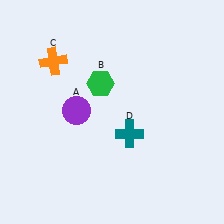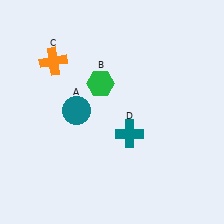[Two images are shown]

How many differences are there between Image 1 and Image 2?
There is 1 difference between the two images.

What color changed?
The circle (A) changed from purple in Image 1 to teal in Image 2.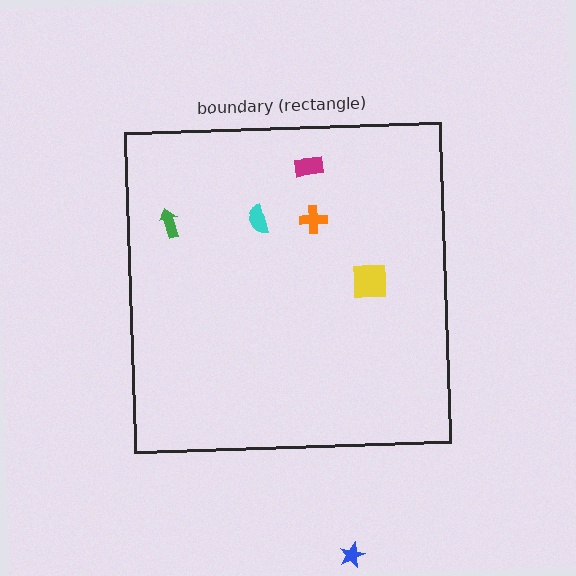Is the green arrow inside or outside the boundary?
Inside.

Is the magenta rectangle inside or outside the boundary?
Inside.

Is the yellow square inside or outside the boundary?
Inside.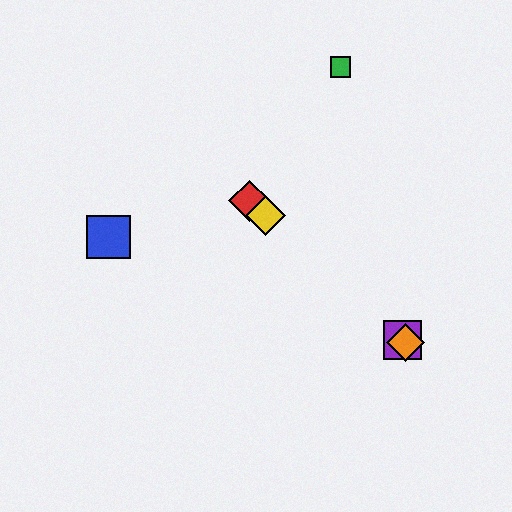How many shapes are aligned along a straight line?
4 shapes (the red diamond, the yellow diamond, the purple square, the orange diamond) are aligned along a straight line.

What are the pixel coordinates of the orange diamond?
The orange diamond is at (406, 343).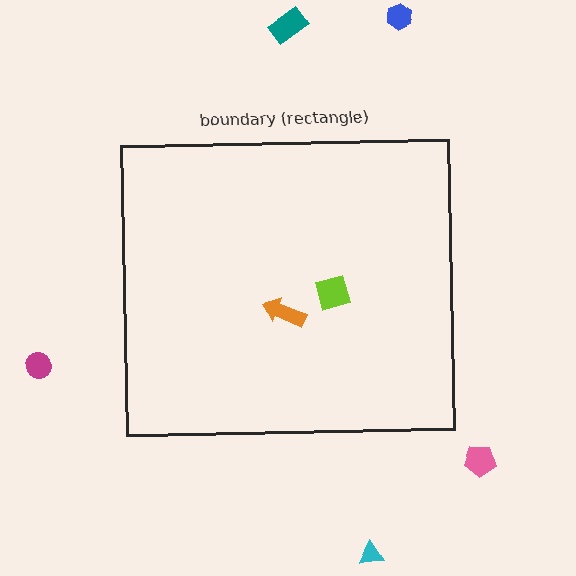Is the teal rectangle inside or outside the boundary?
Outside.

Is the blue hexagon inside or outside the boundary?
Outside.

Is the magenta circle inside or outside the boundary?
Outside.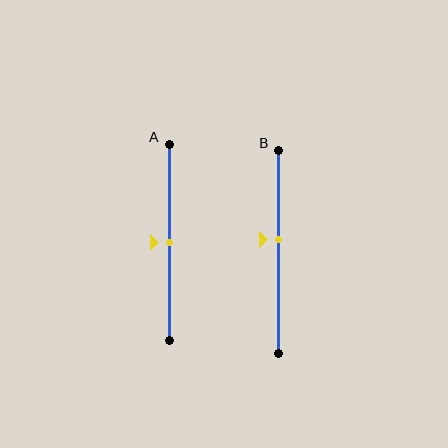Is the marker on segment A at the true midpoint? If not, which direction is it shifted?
Yes, the marker on segment A is at the true midpoint.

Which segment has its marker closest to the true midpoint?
Segment A has its marker closest to the true midpoint.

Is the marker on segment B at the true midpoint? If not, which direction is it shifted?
No, the marker on segment B is shifted upward by about 6% of the segment length.